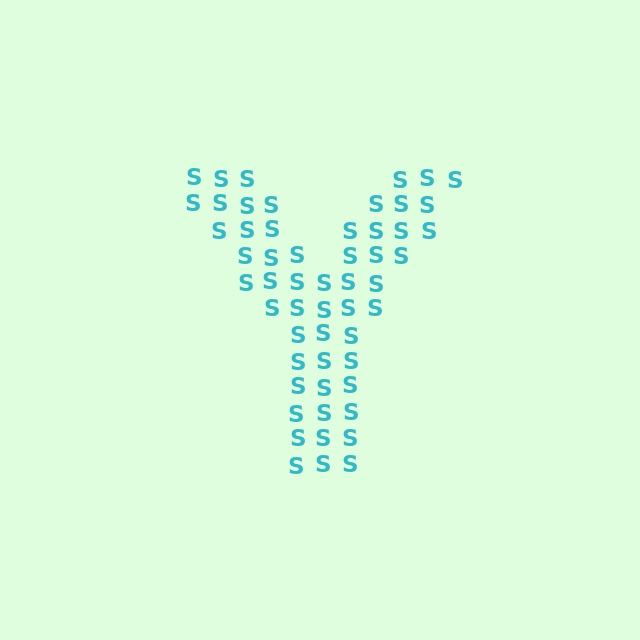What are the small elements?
The small elements are letter S's.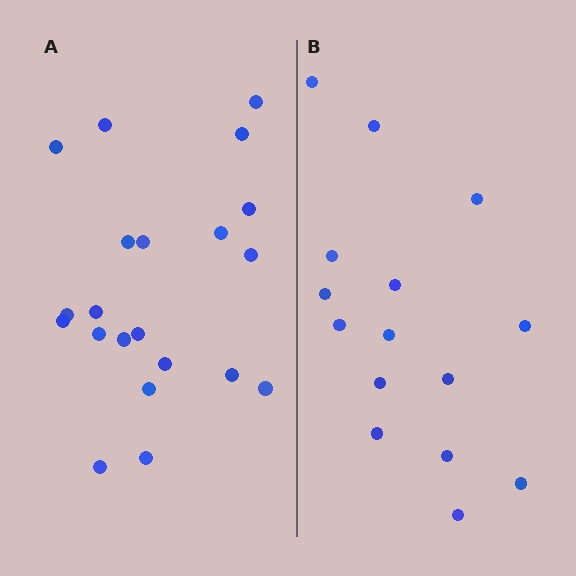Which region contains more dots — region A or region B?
Region A (the left region) has more dots.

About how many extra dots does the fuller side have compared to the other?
Region A has about 6 more dots than region B.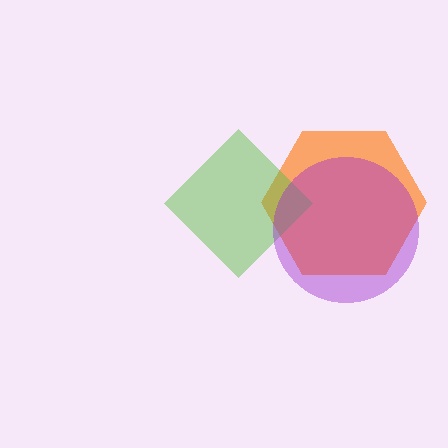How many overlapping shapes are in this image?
There are 3 overlapping shapes in the image.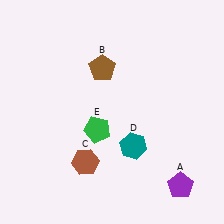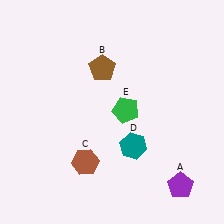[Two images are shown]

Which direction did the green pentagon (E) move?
The green pentagon (E) moved right.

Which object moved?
The green pentagon (E) moved right.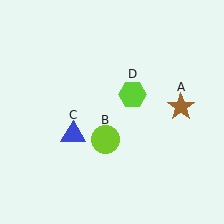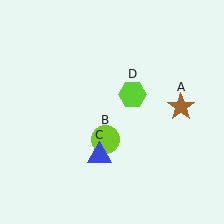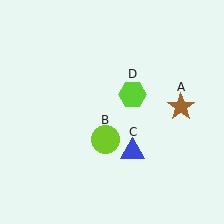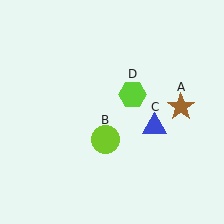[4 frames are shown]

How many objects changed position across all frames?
1 object changed position: blue triangle (object C).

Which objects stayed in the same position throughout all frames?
Brown star (object A) and lime circle (object B) and lime hexagon (object D) remained stationary.